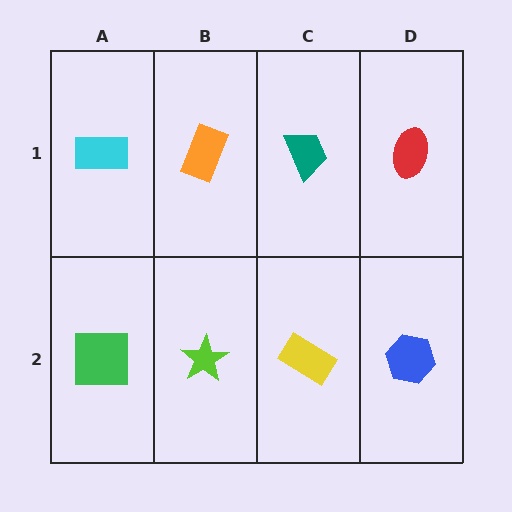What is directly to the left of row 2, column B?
A green square.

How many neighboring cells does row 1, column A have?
2.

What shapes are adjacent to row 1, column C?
A yellow rectangle (row 2, column C), an orange rectangle (row 1, column B), a red ellipse (row 1, column D).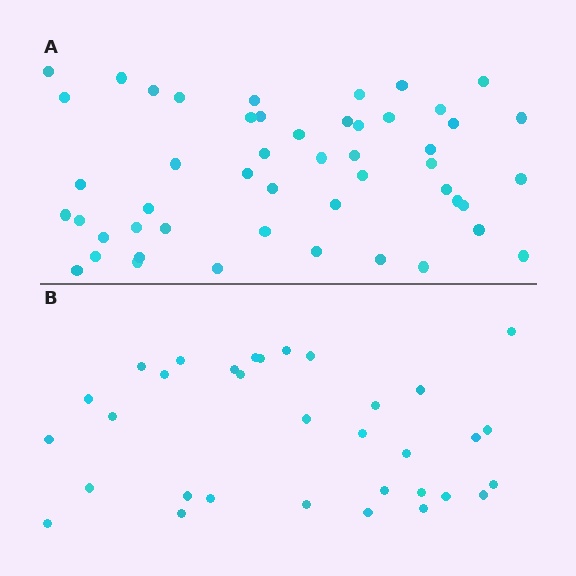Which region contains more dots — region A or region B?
Region A (the top region) has more dots.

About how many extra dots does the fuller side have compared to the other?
Region A has approximately 15 more dots than region B.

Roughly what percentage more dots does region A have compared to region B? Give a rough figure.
About 50% more.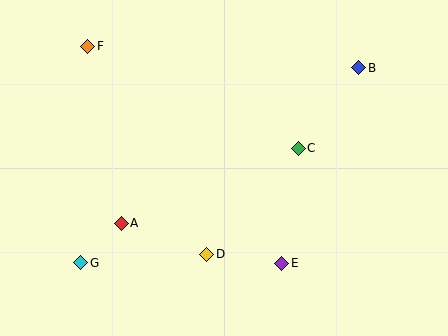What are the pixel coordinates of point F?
Point F is at (88, 46).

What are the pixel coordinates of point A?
Point A is at (121, 223).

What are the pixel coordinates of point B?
Point B is at (359, 68).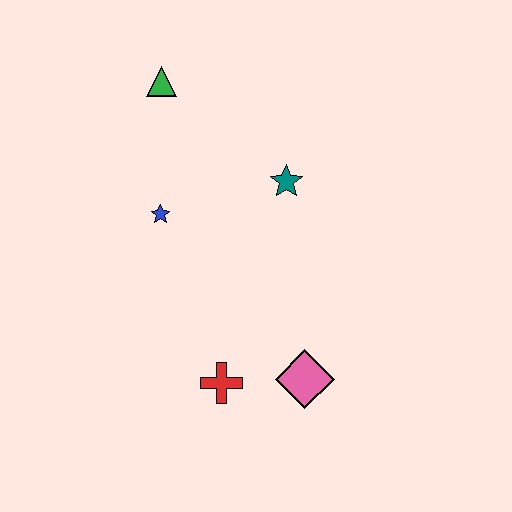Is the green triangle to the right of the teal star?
No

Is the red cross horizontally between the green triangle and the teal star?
Yes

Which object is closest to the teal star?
The blue star is closest to the teal star.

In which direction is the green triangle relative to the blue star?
The green triangle is above the blue star.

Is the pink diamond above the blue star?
No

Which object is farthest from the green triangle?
The pink diamond is farthest from the green triangle.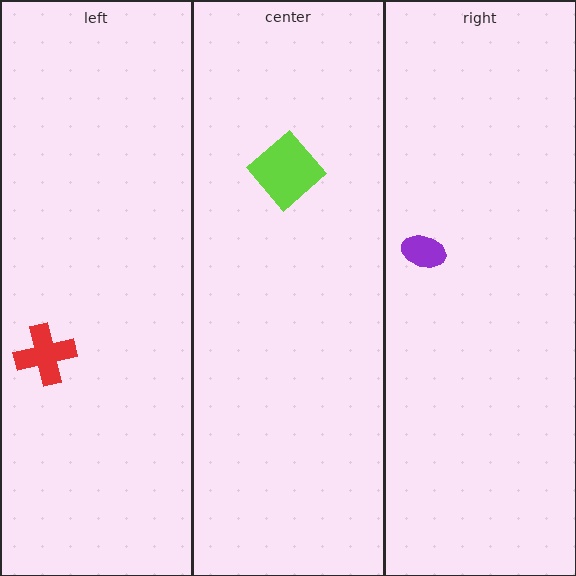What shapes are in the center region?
The lime diamond.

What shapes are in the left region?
The red cross.